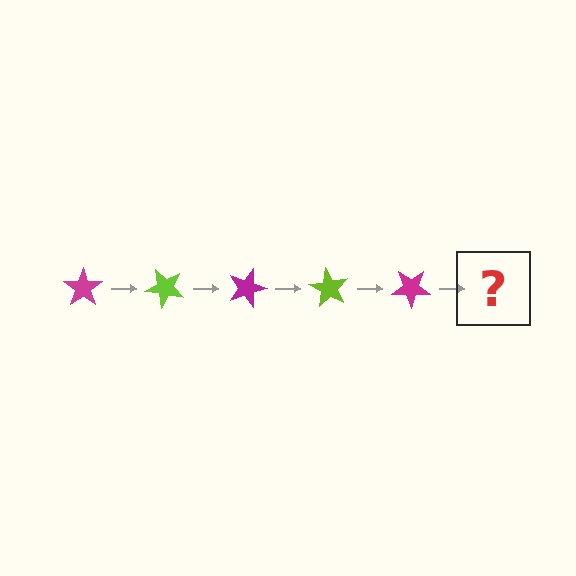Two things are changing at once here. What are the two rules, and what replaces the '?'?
The two rules are that it rotates 45 degrees each step and the color cycles through magenta and lime. The '?' should be a lime star, rotated 225 degrees from the start.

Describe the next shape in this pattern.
It should be a lime star, rotated 225 degrees from the start.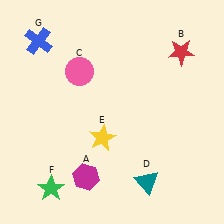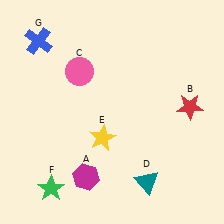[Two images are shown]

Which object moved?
The red star (B) moved down.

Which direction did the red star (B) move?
The red star (B) moved down.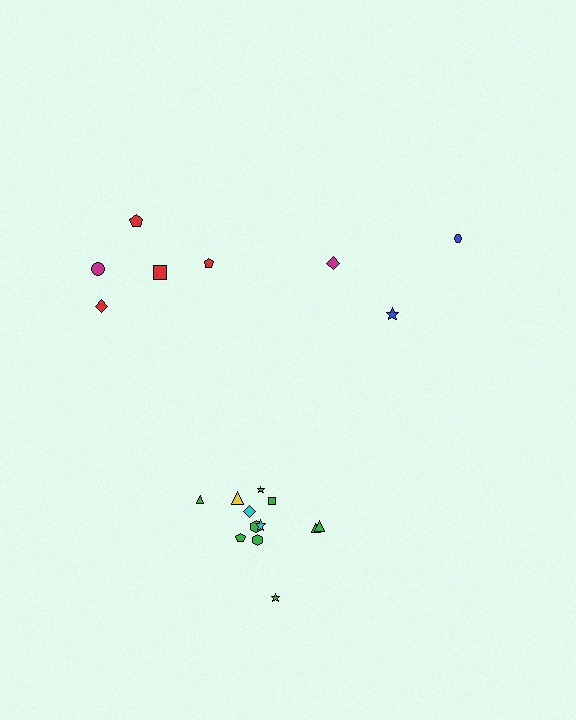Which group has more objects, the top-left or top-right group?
The top-left group.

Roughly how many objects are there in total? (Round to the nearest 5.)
Roughly 20 objects in total.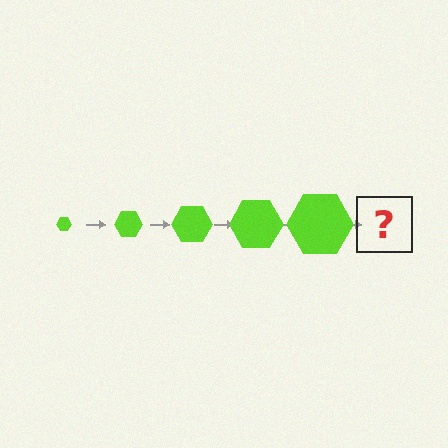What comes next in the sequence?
The next element should be a lime hexagon, larger than the previous one.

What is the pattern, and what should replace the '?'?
The pattern is that the hexagon gets progressively larger each step. The '?' should be a lime hexagon, larger than the previous one.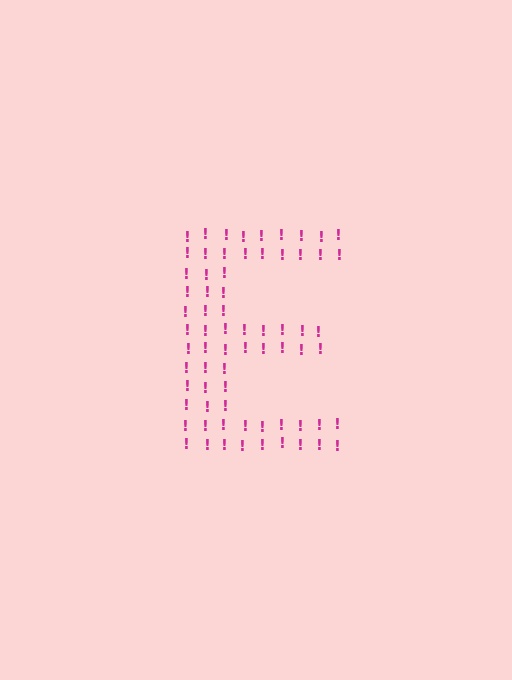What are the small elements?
The small elements are exclamation marks.